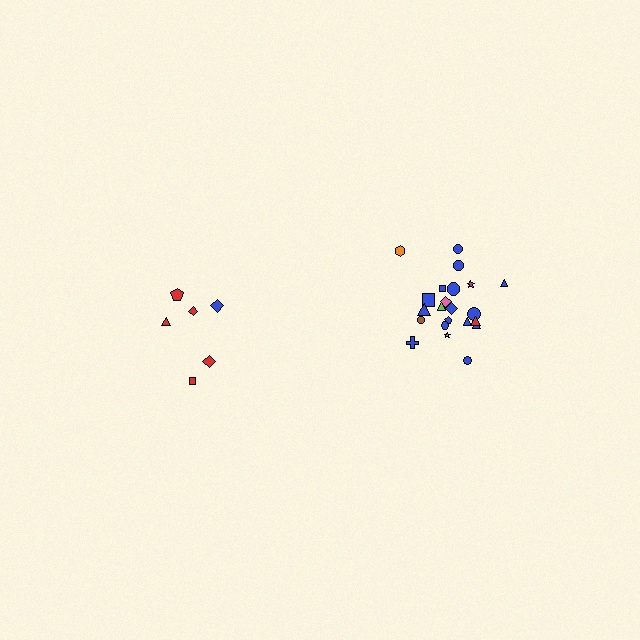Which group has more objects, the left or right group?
The right group.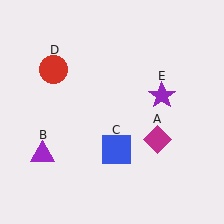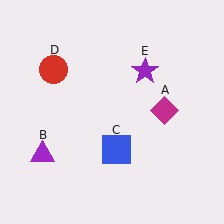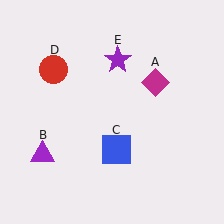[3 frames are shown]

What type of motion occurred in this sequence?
The magenta diamond (object A), purple star (object E) rotated counterclockwise around the center of the scene.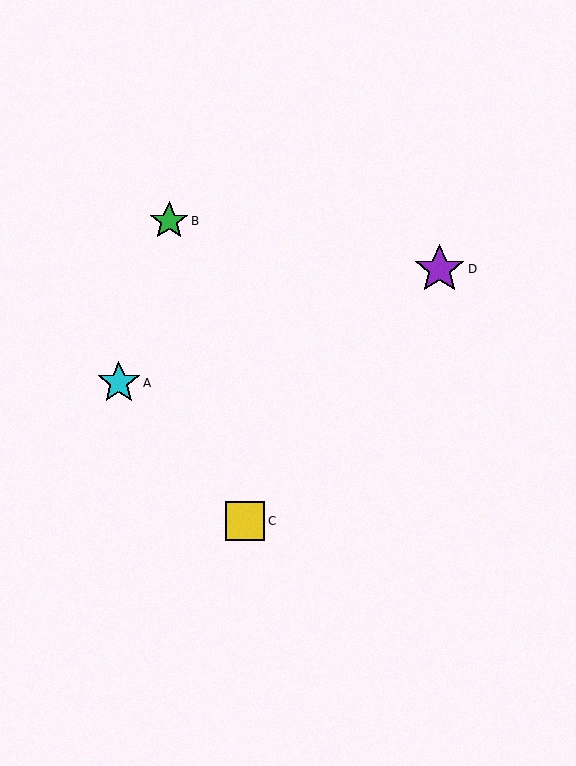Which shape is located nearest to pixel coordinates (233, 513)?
The yellow square (labeled C) at (245, 521) is nearest to that location.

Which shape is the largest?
The purple star (labeled D) is the largest.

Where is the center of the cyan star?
The center of the cyan star is at (119, 383).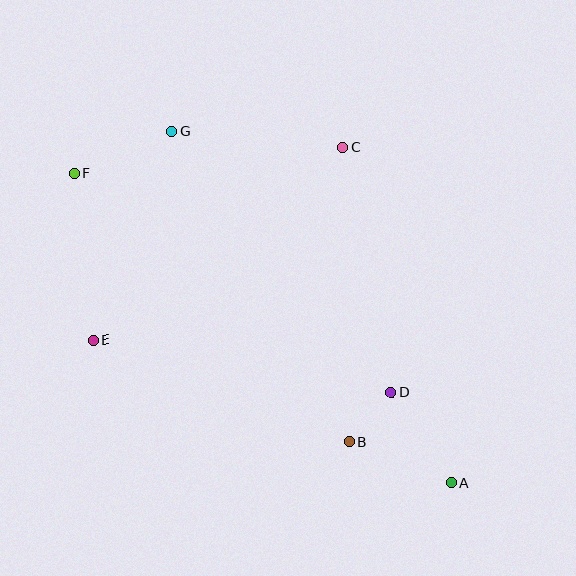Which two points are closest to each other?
Points B and D are closest to each other.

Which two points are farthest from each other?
Points A and F are farthest from each other.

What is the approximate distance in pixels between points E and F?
The distance between E and F is approximately 168 pixels.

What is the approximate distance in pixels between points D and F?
The distance between D and F is approximately 385 pixels.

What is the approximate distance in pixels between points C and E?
The distance between C and E is approximately 315 pixels.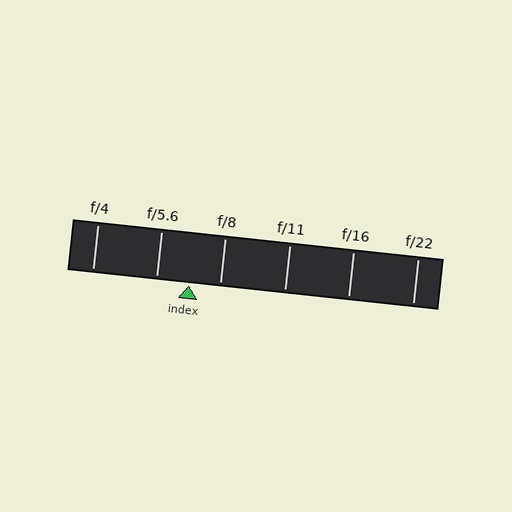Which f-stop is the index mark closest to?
The index mark is closest to f/8.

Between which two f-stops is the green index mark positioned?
The index mark is between f/5.6 and f/8.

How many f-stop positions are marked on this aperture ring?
There are 6 f-stop positions marked.